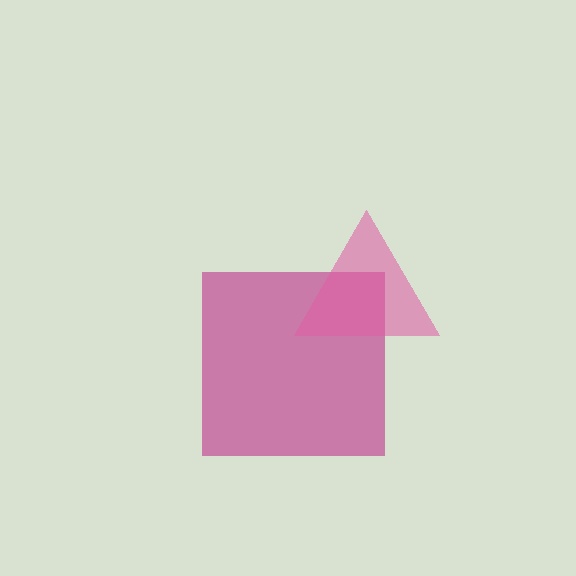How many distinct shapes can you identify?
There are 2 distinct shapes: a magenta square, a pink triangle.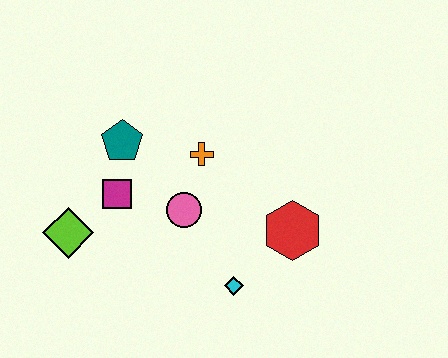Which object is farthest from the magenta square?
The red hexagon is farthest from the magenta square.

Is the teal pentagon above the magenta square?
Yes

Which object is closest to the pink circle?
The orange cross is closest to the pink circle.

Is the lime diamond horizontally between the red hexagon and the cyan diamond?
No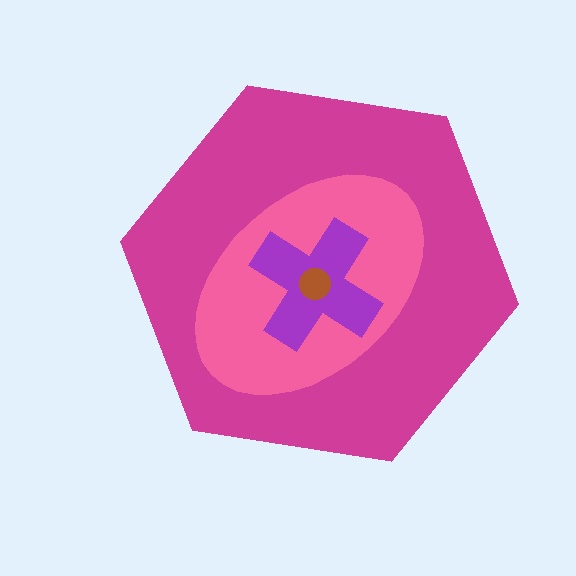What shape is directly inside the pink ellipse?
The purple cross.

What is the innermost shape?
The brown circle.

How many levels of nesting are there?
4.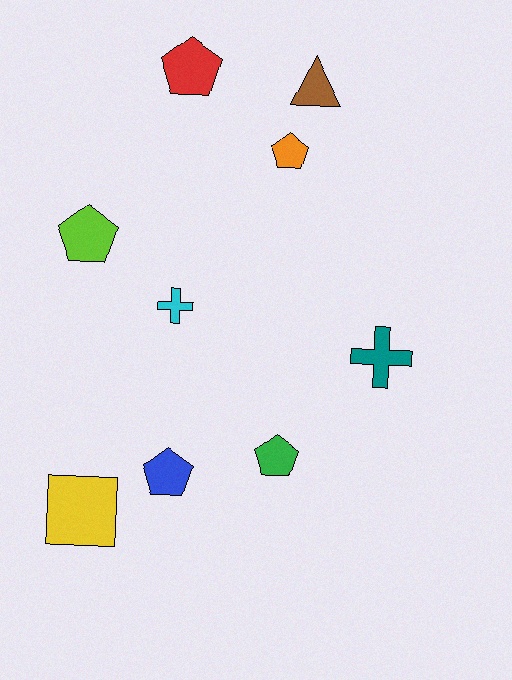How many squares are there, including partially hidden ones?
There is 1 square.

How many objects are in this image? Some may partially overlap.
There are 9 objects.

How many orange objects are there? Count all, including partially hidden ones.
There is 1 orange object.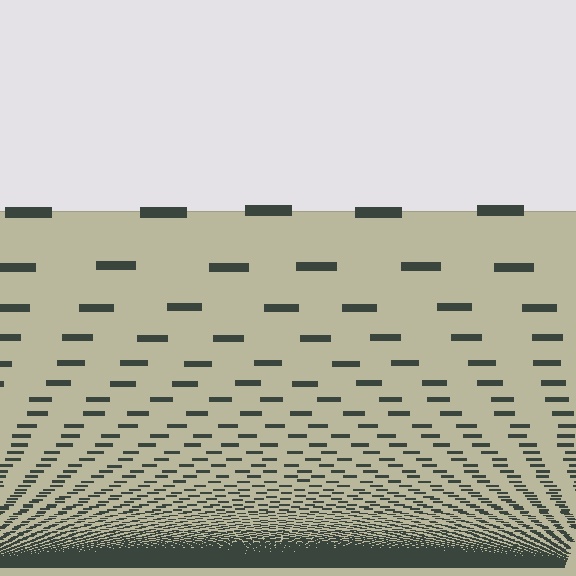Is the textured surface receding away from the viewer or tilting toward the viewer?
The surface appears to tilt toward the viewer. Texture elements get larger and sparser toward the top.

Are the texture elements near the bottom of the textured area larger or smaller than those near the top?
Smaller. The gradient is inverted — elements near the bottom are smaller and denser.